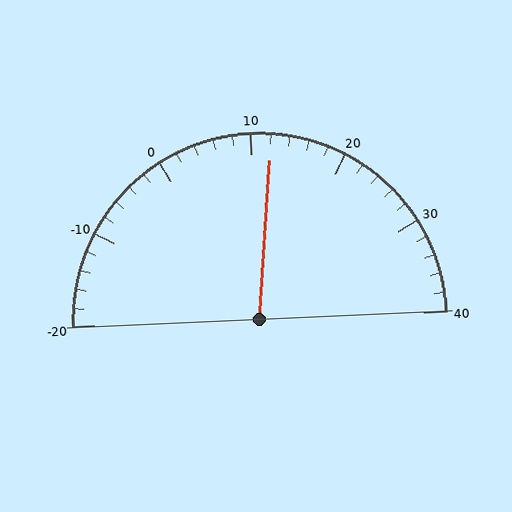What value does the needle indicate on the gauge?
The needle indicates approximately 12.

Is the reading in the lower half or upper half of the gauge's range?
The reading is in the upper half of the range (-20 to 40).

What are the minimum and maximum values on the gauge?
The gauge ranges from -20 to 40.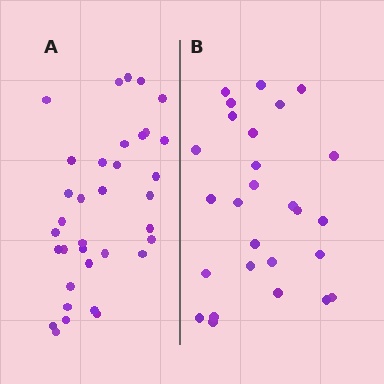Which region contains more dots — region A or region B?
Region A (the left region) has more dots.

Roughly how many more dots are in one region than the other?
Region A has roughly 8 or so more dots than region B.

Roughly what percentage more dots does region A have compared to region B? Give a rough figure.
About 30% more.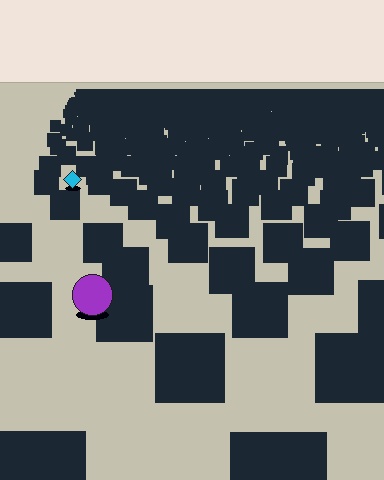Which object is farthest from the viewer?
The cyan diamond is farthest from the viewer. It appears smaller and the ground texture around it is denser.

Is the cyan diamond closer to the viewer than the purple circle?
No. The purple circle is closer — you can tell from the texture gradient: the ground texture is coarser near it.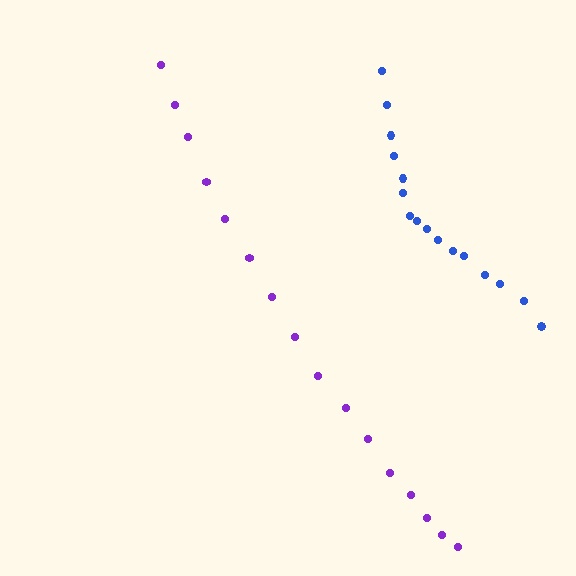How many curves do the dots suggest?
There are 2 distinct paths.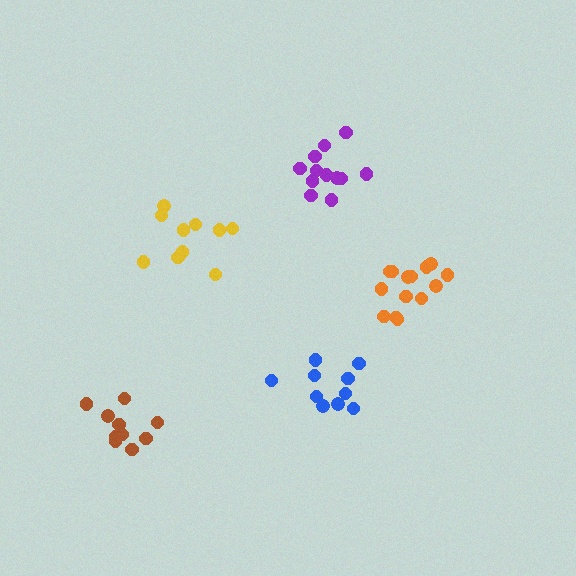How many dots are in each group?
Group 1: 12 dots, Group 2: 10 dots, Group 3: 14 dots, Group 4: 10 dots, Group 5: 10 dots (56 total).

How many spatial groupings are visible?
There are 5 spatial groupings.